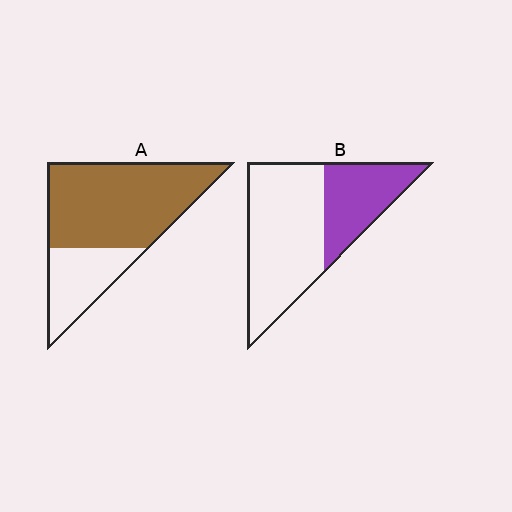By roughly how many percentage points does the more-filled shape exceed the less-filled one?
By roughly 35 percentage points (A over B).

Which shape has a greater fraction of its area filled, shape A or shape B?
Shape A.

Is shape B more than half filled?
No.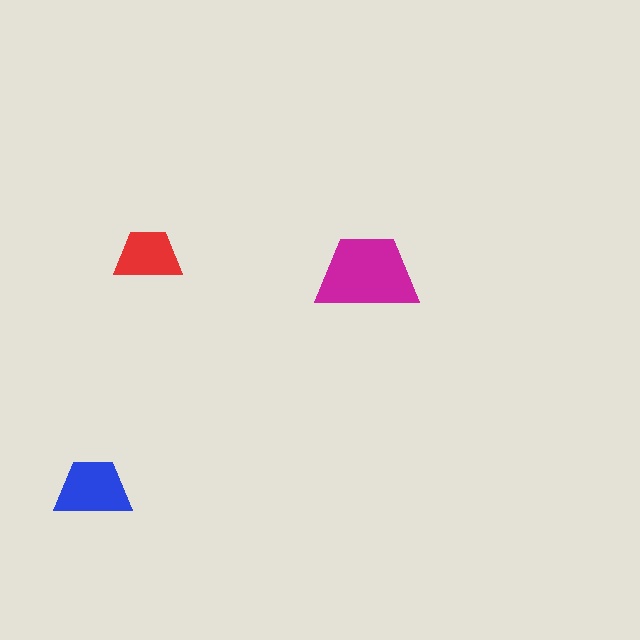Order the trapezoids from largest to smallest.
the magenta one, the blue one, the red one.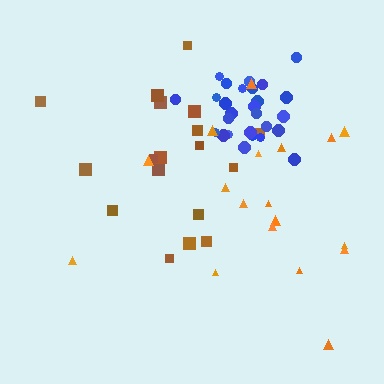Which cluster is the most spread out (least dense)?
Brown.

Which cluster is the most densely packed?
Blue.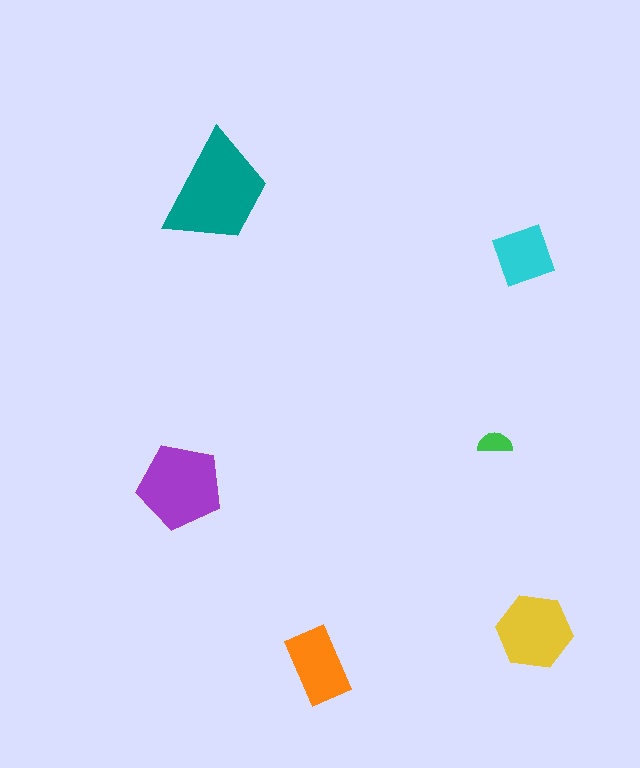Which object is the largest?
The teal trapezoid.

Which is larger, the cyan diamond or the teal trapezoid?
The teal trapezoid.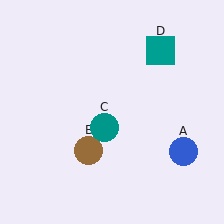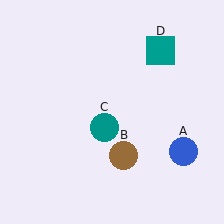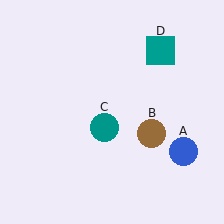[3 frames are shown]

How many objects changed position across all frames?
1 object changed position: brown circle (object B).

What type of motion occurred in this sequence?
The brown circle (object B) rotated counterclockwise around the center of the scene.